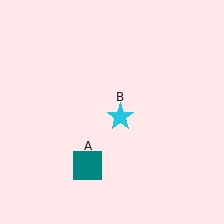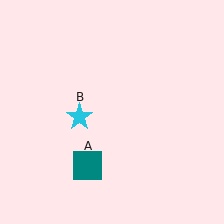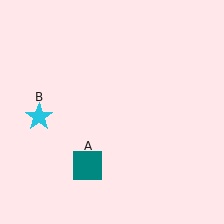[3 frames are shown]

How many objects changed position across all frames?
1 object changed position: cyan star (object B).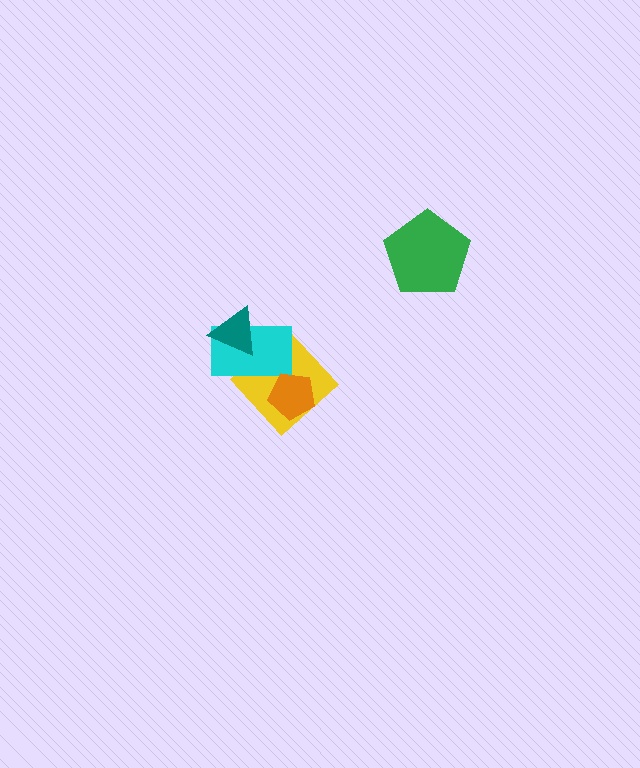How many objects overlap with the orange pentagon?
1 object overlaps with the orange pentagon.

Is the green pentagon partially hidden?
No, no other shape covers it.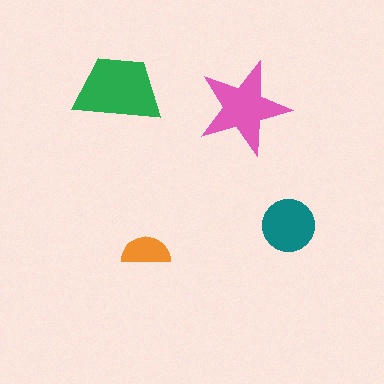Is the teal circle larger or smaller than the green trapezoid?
Smaller.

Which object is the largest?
The green trapezoid.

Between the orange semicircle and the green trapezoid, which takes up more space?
The green trapezoid.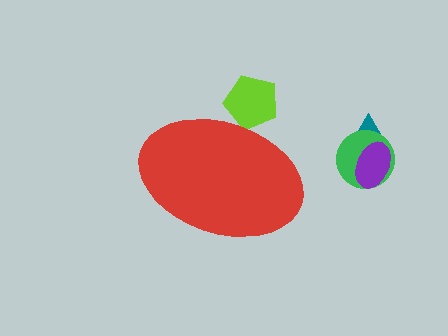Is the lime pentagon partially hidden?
Yes, the lime pentagon is partially hidden behind the red ellipse.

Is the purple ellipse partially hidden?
No, the purple ellipse is fully visible.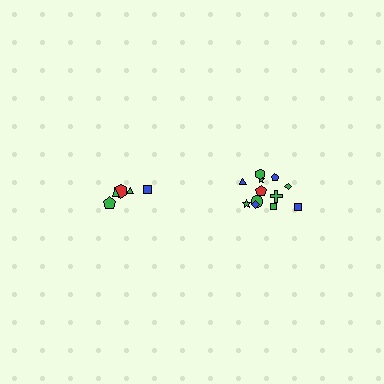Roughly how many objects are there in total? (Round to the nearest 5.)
Roughly 15 objects in total.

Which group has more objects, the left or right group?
The right group.